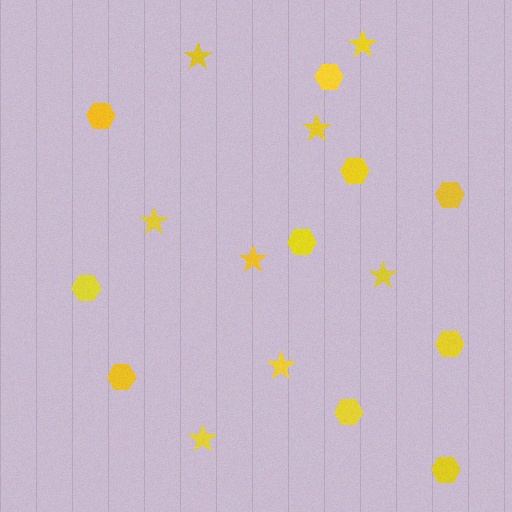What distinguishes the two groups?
There are 2 groups: one group of stars (8) and one group of hexagons (10).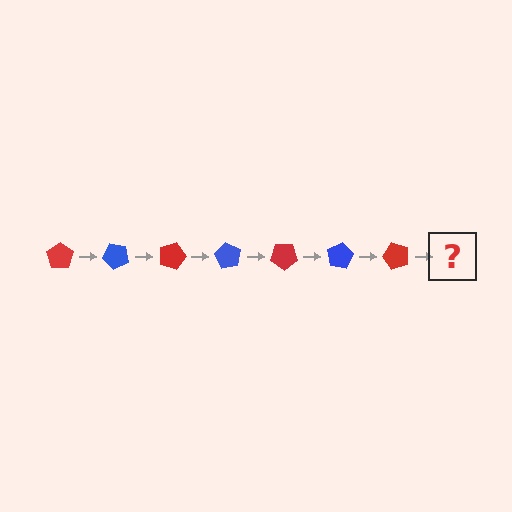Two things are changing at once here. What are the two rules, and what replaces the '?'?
The two rules are that it rotates 45 degrees each step and the color cycles through red and blue. The '?' should be a blue pentagon, rotated 315 degrees from the start.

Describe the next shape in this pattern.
It should be a blue pentagon, rotated 315 degrees from the start.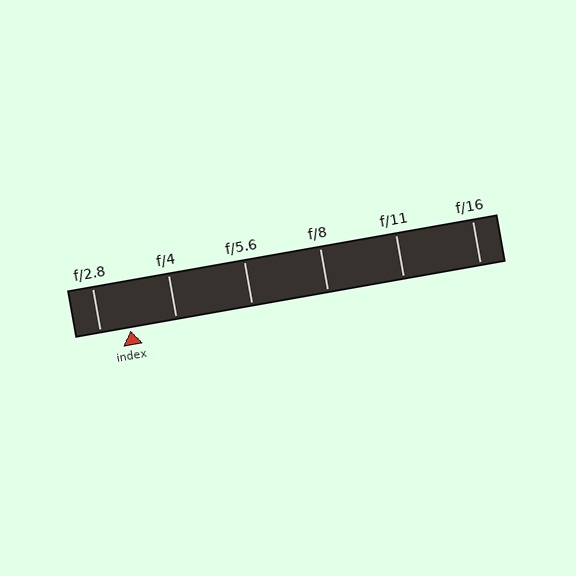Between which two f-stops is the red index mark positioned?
The index mark is between f/2.8 and f/4.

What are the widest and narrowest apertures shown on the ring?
The widest aperture shown is f/2.8 and the narrowest is f/16.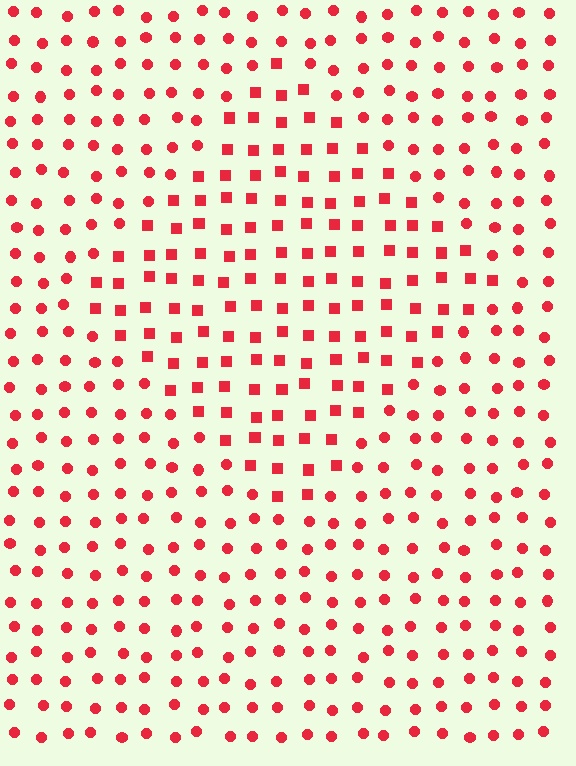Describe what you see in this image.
The image is filled with small red elements arranged in a uniform grid. A diamond-shaped region contains squares, while the surrounding area contains circles. The boundary is defined purely by the change in element shape.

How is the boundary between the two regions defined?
The boundary is defined by a change in element shape: squares inside vs. circles outside. All elements share the same color and spacing.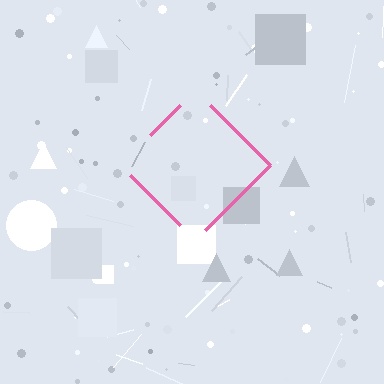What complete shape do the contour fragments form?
The contour fragments form a diamond.